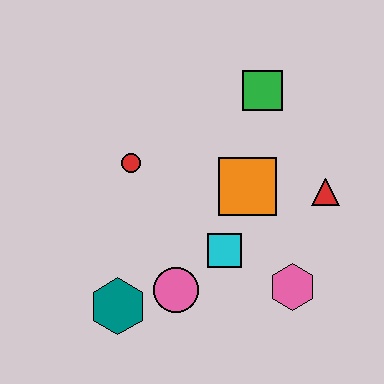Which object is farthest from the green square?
The teal hexagon is farthest from the green square.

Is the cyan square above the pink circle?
Yes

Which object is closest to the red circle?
The orange square is closest to the red circle.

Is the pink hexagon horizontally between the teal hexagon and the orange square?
No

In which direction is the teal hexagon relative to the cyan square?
The teal hexagon is to the left of the cyan square.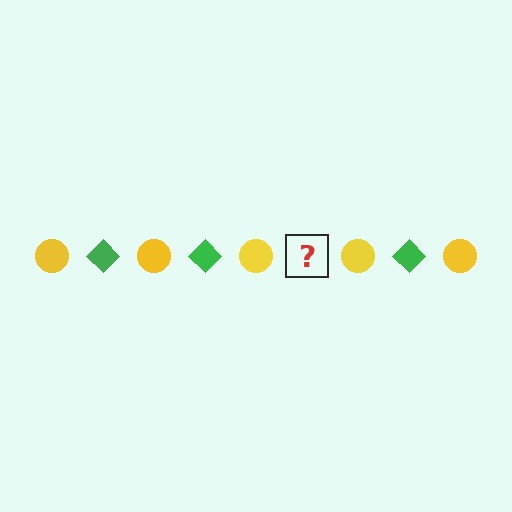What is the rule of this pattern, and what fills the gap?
The rule is that the pattern alternates between yellow circle and green diamond. The gap should be filled with a green diamond.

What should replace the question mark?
The question mark should be replaced with a green diamond.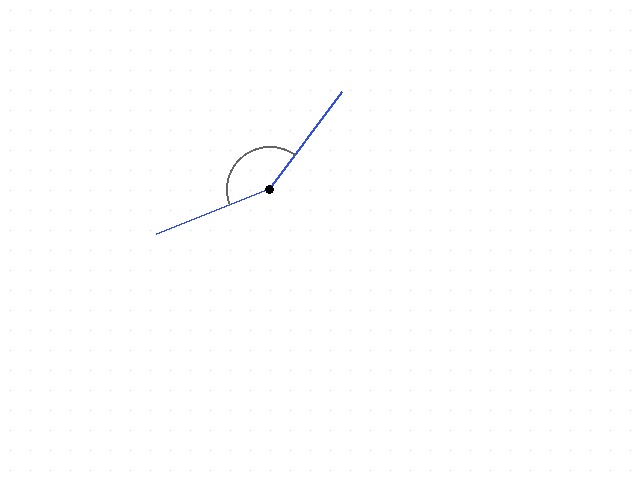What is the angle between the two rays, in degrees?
Approximately 149 degrees.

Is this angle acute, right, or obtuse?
It is obtuse.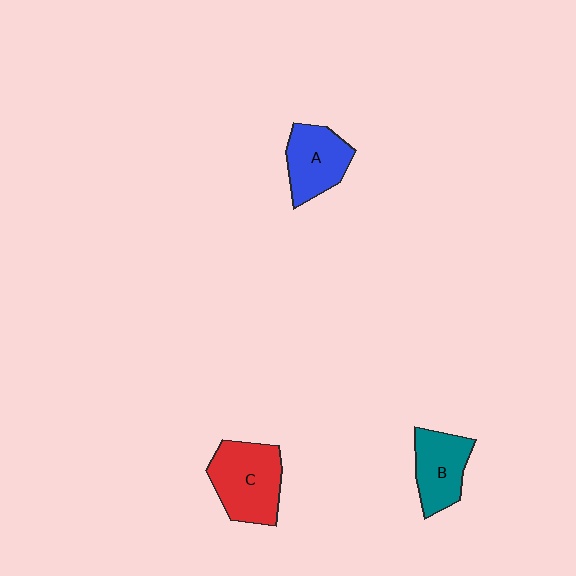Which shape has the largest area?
Shape C (red).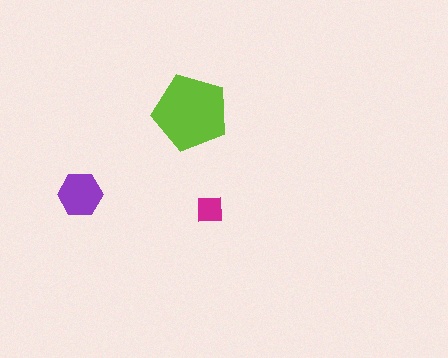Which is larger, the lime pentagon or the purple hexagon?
The lime pentagon.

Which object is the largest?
The lime pentagon.